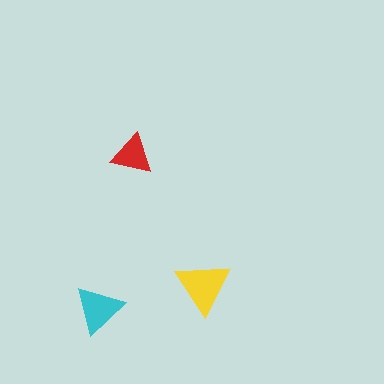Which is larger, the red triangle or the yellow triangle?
The yellow one.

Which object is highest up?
The red triangle is topmost.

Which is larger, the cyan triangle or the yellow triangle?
The yellow one.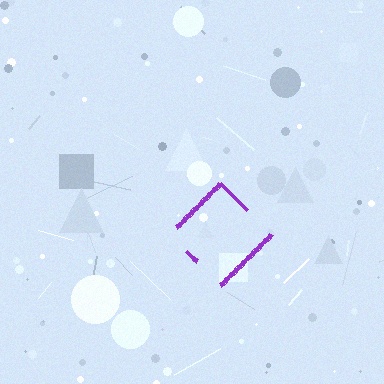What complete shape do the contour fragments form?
The contour fragments form a diamond.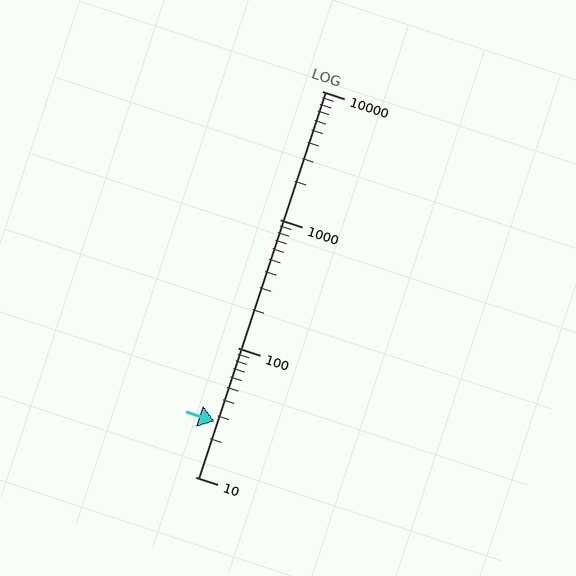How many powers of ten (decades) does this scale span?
The scale spans 3 decades, from 10 to 10000.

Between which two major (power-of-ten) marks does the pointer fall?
The pointer is between 10 and 100.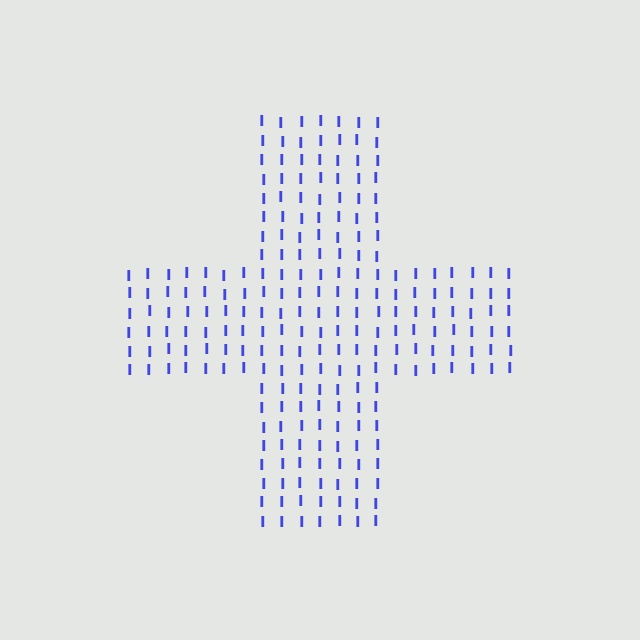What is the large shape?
The large shape is a cross.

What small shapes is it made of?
It is made of small letter I's.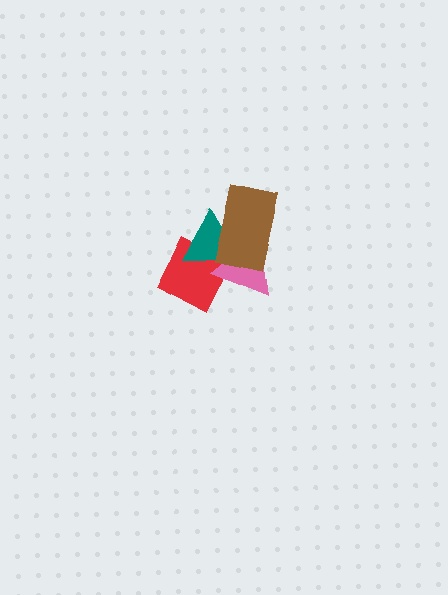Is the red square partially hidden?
Yes, it is partially covered by another shape.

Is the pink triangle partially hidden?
Yes, it is partially covered by another shape.